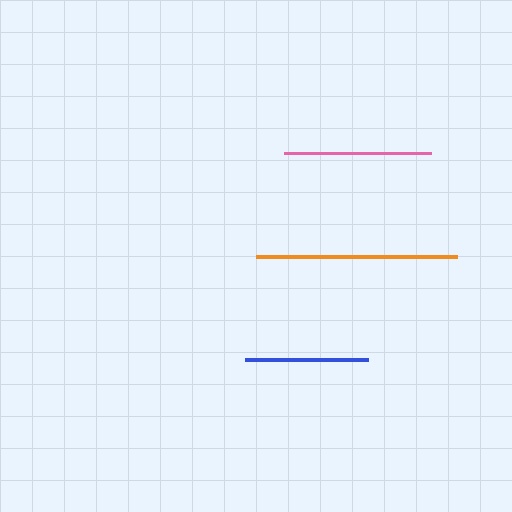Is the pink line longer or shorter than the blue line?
The pink line is longer than the blue line.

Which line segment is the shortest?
The blue line is the shortest at approximately 124 pixels.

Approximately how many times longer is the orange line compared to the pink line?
The orange line is approximately 1.4 times the length of the pink line.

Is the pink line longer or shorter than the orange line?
The orange line is longer than the pink line.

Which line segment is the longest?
The orange line is the longest at approximately 201 pixels.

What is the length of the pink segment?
The pink segment is approximately 147 pixels long.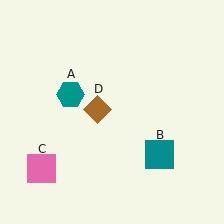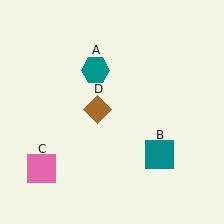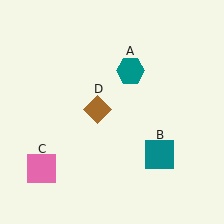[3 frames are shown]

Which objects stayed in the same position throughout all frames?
Teal square (object B) and pink square (object C) and brown diamond (object D) remained stationary.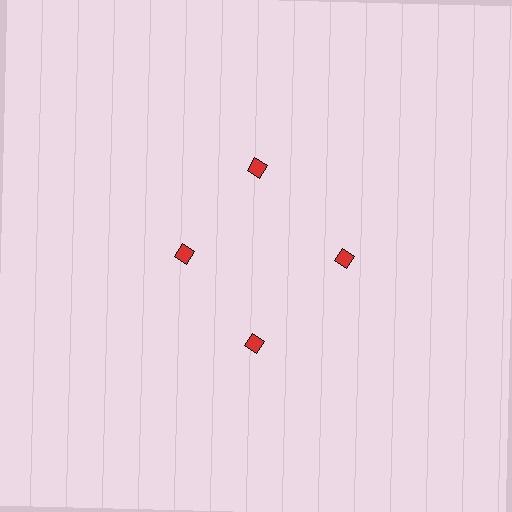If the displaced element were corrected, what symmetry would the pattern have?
It would have 4-fold rotational symmetry — the pattern would map onto itself every 90 degrees.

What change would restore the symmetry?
The symmetry would be restored by moving it outward, back onto the ring so that all 4 diamonds sit at equal angles and equal distance from the center.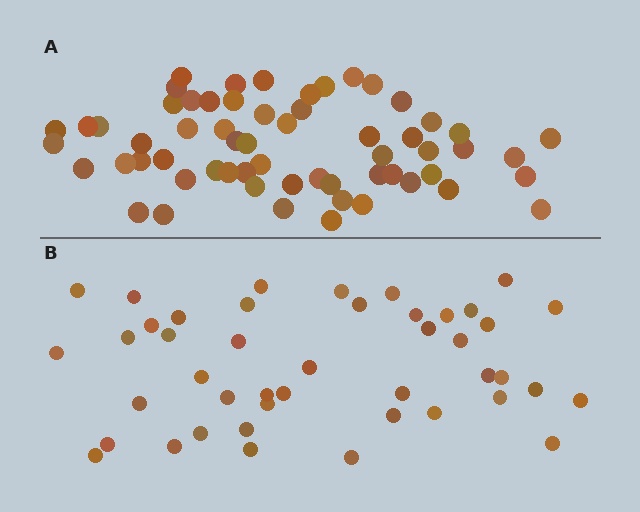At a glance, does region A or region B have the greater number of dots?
Region A (the top region) has more dots.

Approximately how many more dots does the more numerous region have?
Region A has approximately 15 more dots than region B.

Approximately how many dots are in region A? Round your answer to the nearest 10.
About 60 dots.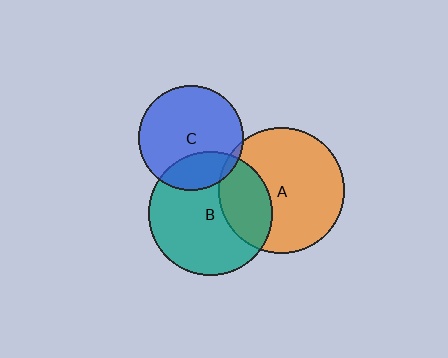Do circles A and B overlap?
Yes.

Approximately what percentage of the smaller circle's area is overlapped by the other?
Approximately 30%.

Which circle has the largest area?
Circle A (orange).